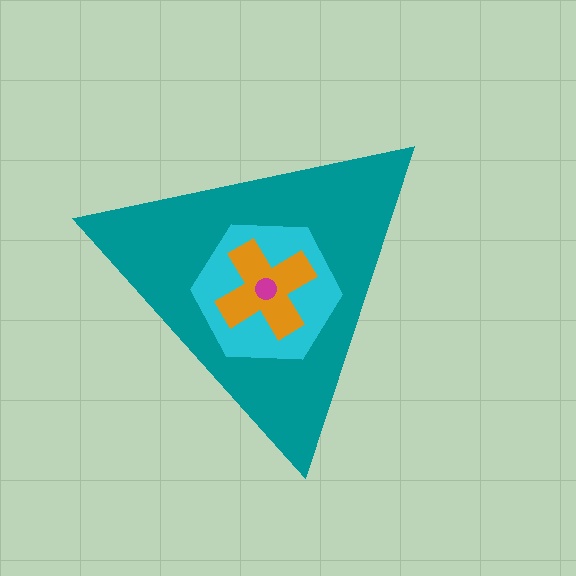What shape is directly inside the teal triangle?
The cyan hexagon.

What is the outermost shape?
The teal triangle.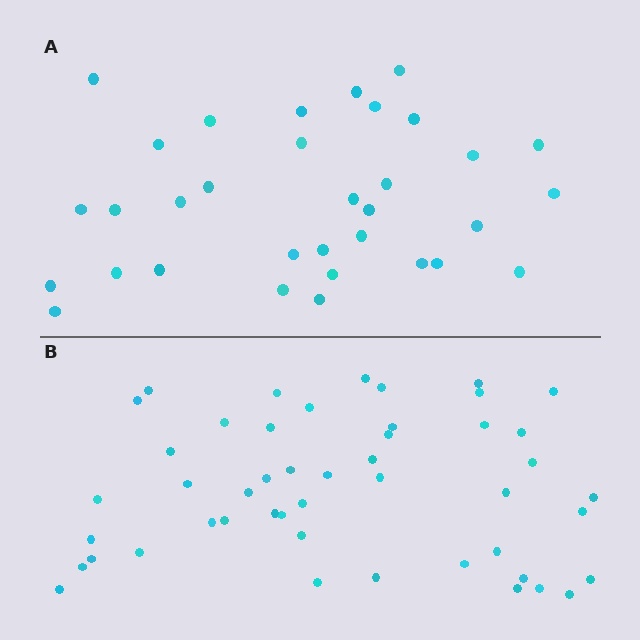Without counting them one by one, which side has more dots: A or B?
Region B (the bottom region) has more dots.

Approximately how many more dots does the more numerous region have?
Region B has approximately 15 more dots than region A.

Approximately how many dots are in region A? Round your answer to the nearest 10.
About 30 dots. (The exact count is 33, which rounds to 30.)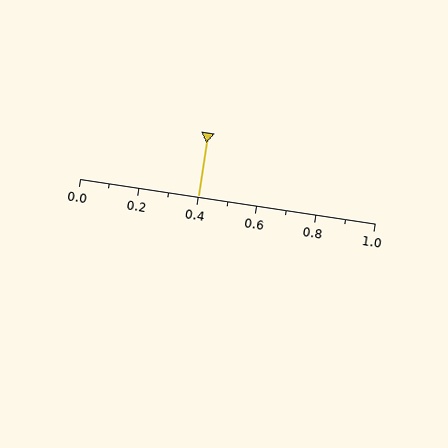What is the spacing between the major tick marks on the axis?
The major ticks are spaced 0.2 apart.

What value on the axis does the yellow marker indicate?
The marker indicates approximately 0.4.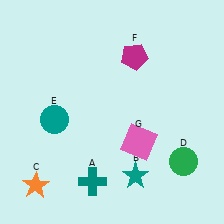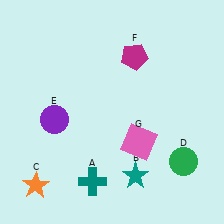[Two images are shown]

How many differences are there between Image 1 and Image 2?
There is 1 difference between the two images.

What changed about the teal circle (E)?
In Image 1, E is teal. In Image 2, it changed to purple.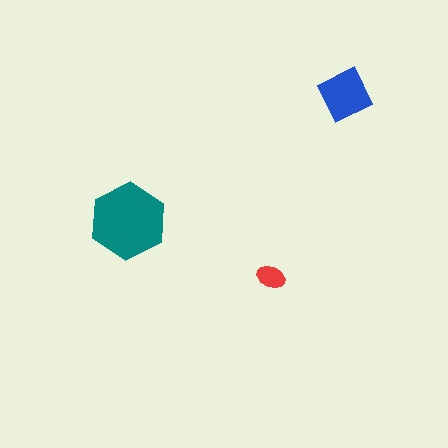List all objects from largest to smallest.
The teal hexagon, the blue diamond, the red ellipse.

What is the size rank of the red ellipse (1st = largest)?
3rd.